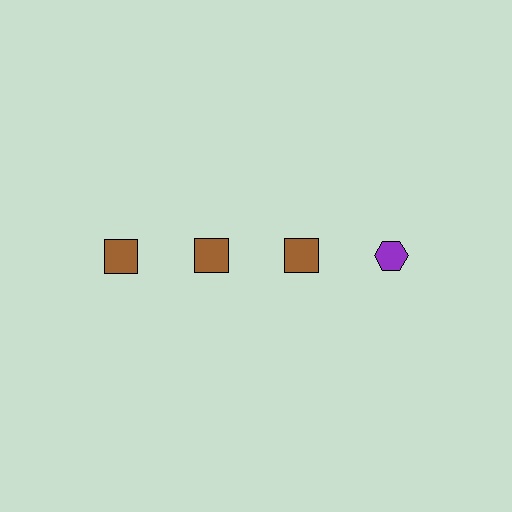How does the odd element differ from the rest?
It differs in both color (purple instead of brown) and shape (hexagon instead of square).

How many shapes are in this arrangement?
There are 4 shapes arranged in a grid pattern.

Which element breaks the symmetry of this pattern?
The purple hexagon in the top row, second from right column breaks the symmetry. All other shapes are brown squares.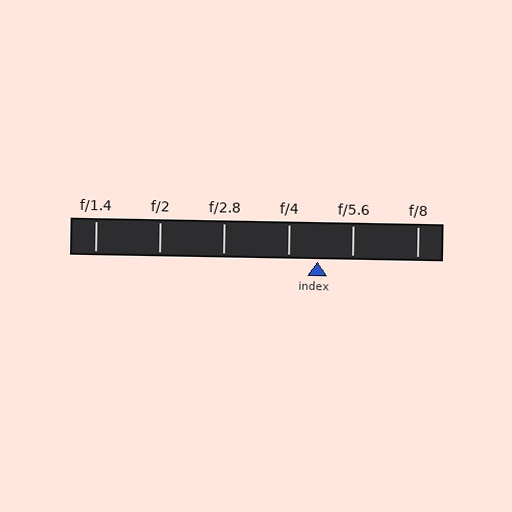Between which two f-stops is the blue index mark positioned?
The index mark is between f/4 and f/5.6.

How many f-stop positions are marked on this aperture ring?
There are 6 f-stop positions marked.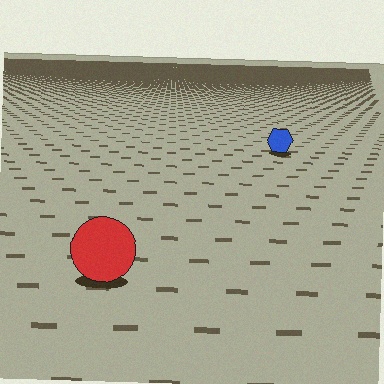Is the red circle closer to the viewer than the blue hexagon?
Yes. The red circle is closer — you can tell from the texture gradient: the ground texture is coarser near it.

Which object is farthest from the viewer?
The blue hexagon is farthest from the viewer. It appears smaller and the ground texture around it is denser.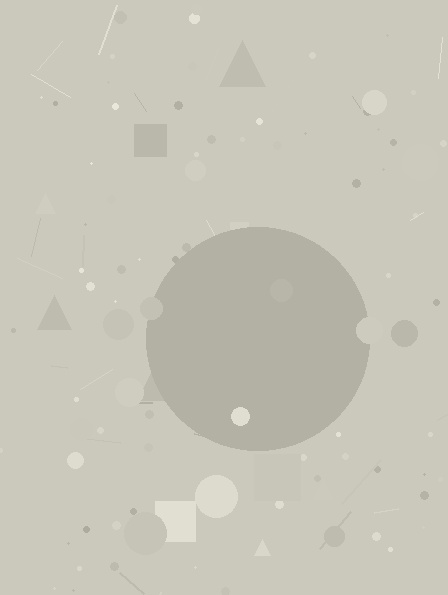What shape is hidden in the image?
A circle is hidden in the image.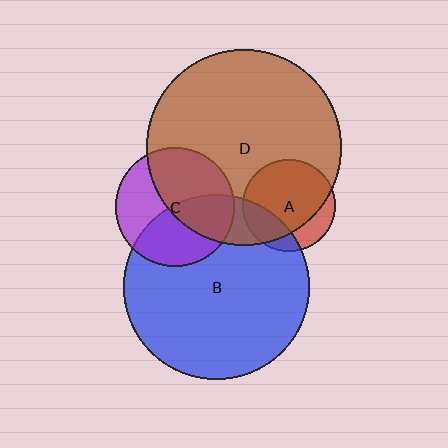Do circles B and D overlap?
Yes.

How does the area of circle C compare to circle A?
Approximately 1.6 times.